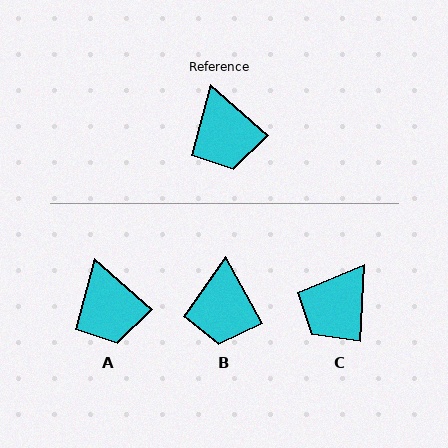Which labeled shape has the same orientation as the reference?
A.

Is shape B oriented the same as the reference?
No, it is off by about 20 degrees.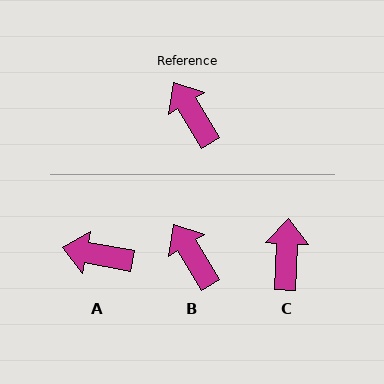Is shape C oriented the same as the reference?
No, it is off by about 34 degrees.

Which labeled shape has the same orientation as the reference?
B.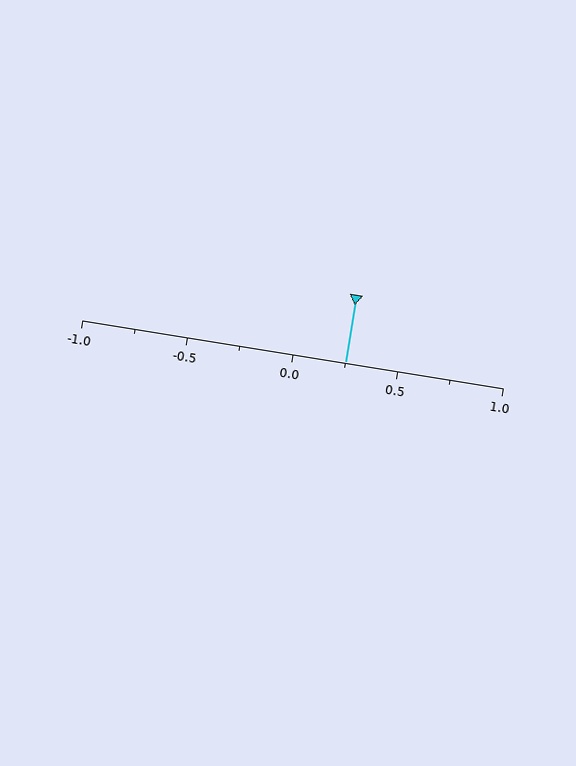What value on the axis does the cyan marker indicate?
The marker indicates approximately 0.25.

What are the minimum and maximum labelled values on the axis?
The axis runs from -1.0 to 1.0.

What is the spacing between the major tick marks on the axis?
The major ticks are spaced 0.5 apart.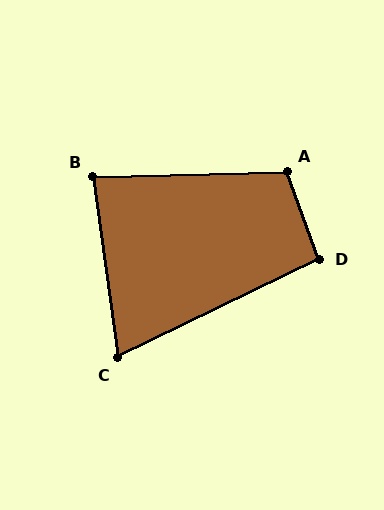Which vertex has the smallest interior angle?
C, at approximately 72 degrees.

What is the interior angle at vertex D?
Approximately 96 degrees (obtuse).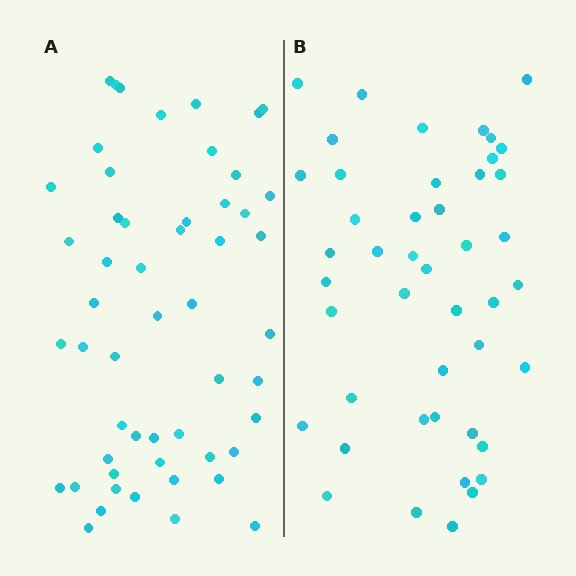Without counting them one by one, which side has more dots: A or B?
Region A (the left region) has more dots.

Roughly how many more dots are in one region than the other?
Region A has roughly 8 or so more dots than region B.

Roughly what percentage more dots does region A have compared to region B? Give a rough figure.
About 20% more.